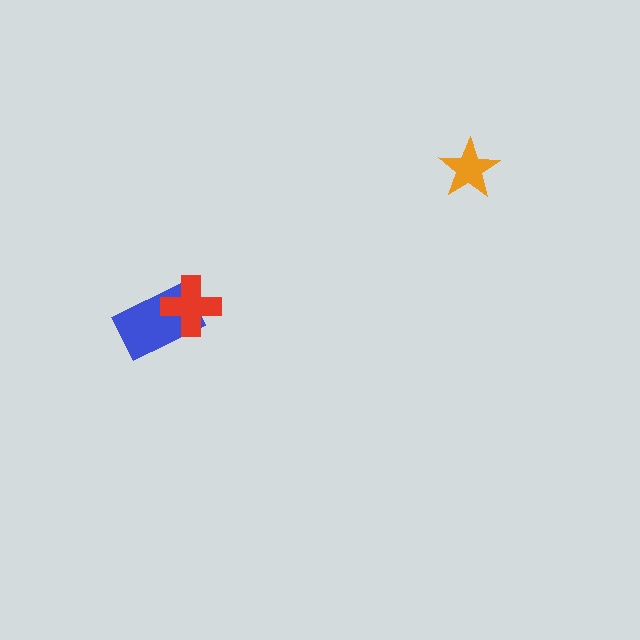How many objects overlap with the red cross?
1 object overlaps with the red cross.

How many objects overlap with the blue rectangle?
1 object overlaps with the blue rectangle.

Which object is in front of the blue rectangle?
The red cross is in front of the blue rectangle.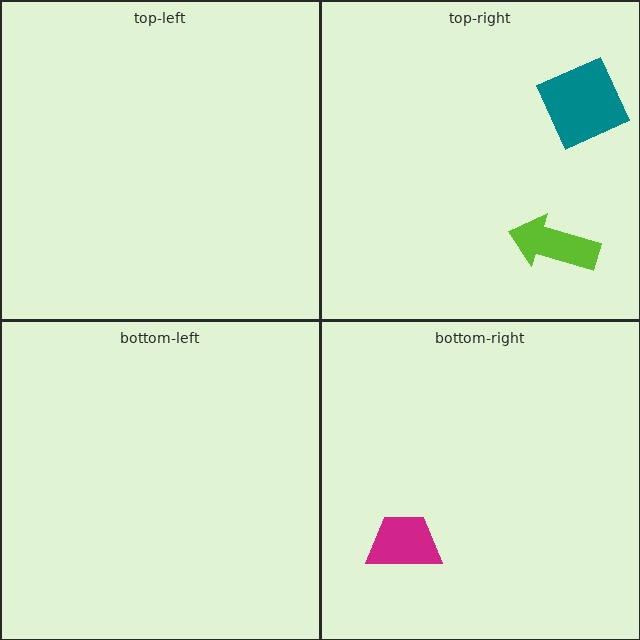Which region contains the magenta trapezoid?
The bottom-right region.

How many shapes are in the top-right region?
2.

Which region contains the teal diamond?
The top-right region.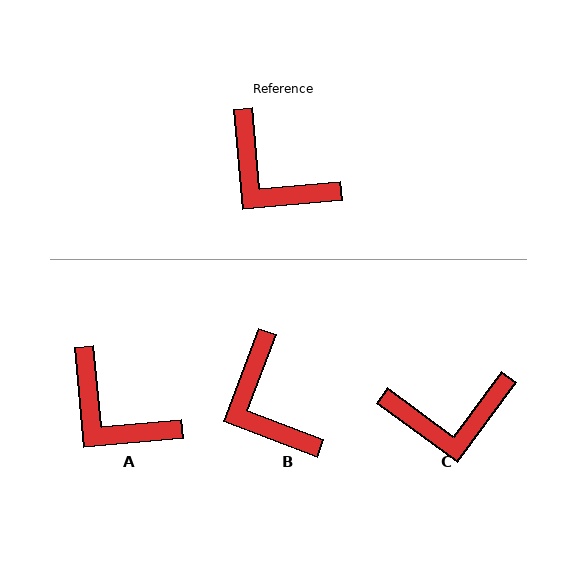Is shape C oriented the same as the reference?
No, it is off by about 48 degrees.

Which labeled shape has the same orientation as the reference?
A.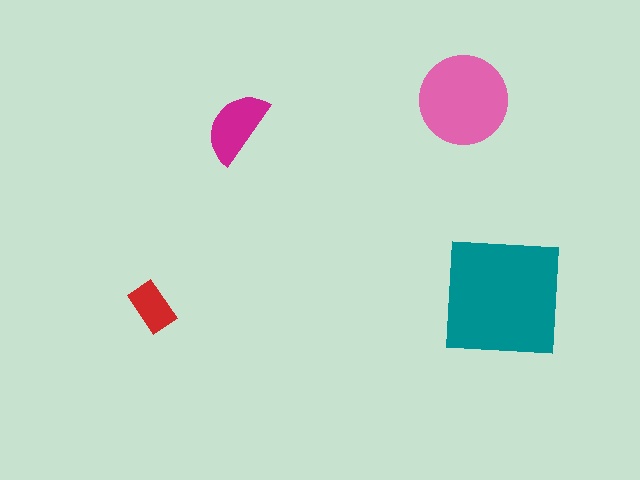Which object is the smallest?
The red rectangle.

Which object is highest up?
The pink circle is topmost.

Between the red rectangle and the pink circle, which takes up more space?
The pink circle.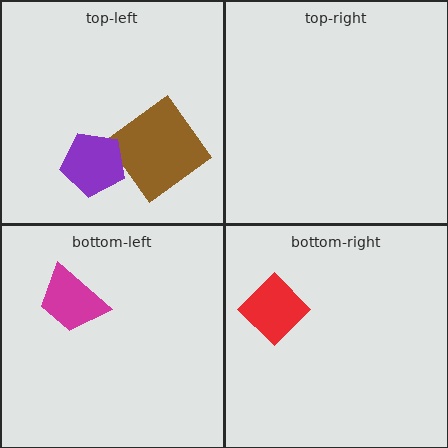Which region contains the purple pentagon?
The top-left region.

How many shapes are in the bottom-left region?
1.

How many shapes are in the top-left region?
2.